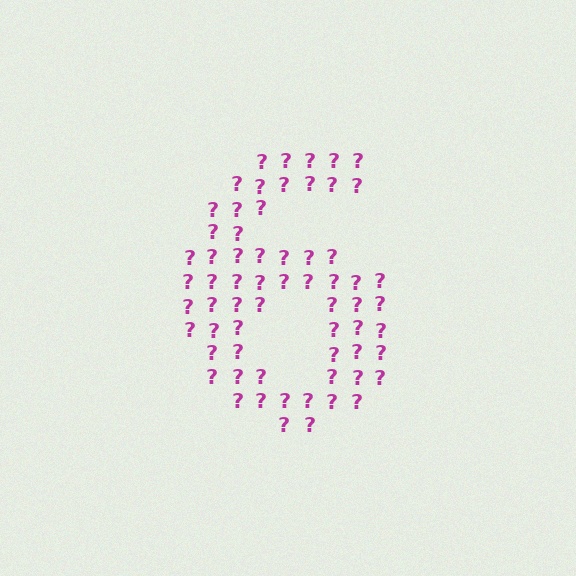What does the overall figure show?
The overall figure shows the digit 6.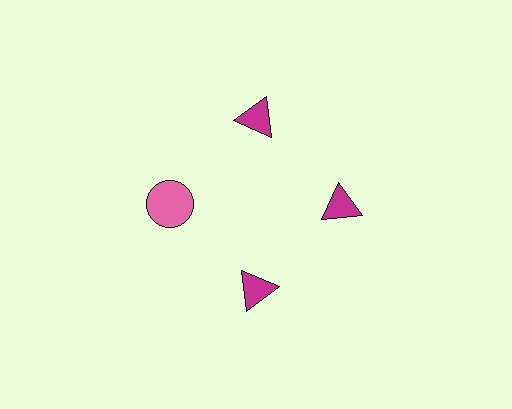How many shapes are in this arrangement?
There are 4 shapes arranged in a ring pattern.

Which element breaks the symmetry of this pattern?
The pink circle at roughly the 9 o'clock position breaks the symmetry. All other shapes are magenta triangles.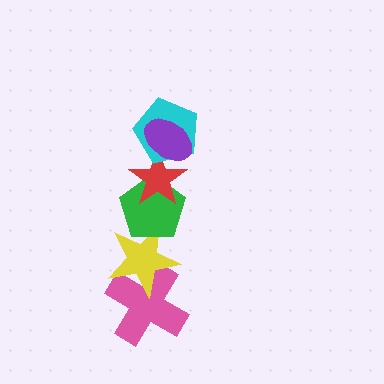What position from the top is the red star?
The red star is 3rd from the top.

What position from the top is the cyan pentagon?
The cyan pentagon is 2nd from the top.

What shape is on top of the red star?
The cyan pentagon is on top of the red star.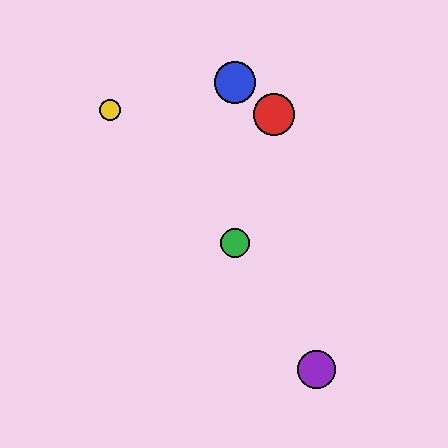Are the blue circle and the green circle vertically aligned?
Yes, both are at x≈235.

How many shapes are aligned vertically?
2 shapes (the blue circle, the green circle) are aligned vertically.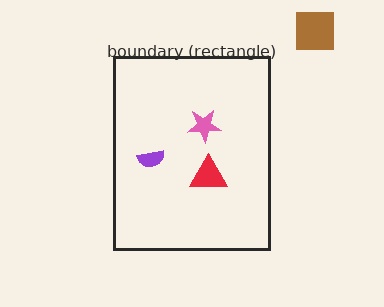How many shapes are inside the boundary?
3 inside, 1 outside.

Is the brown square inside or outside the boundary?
Outside.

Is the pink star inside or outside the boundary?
Inside.